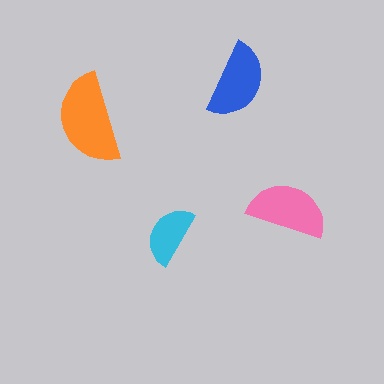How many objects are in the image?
There are 4 objects in the image.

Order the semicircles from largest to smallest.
the orange one, the pink one, the blue one, the cyan one.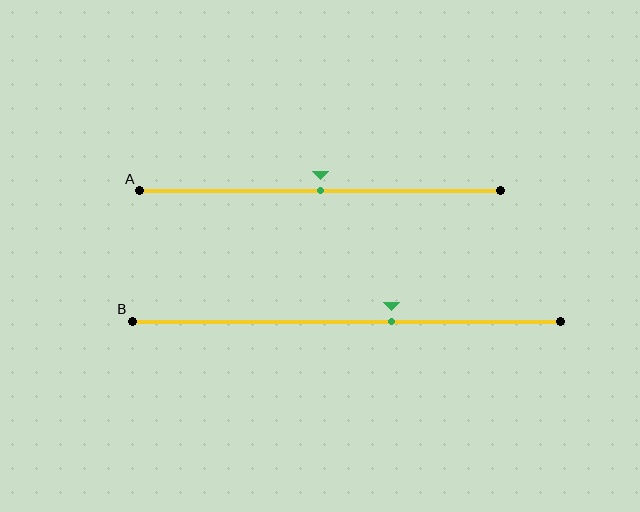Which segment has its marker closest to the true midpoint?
Segment A has its marker closest to the true midpoint.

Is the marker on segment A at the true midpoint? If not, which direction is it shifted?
Yes, the marker on segment A is at the true midpoint.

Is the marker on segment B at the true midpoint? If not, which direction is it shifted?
No, the marker on segment B is shifted to the right by about 11% of the segment length.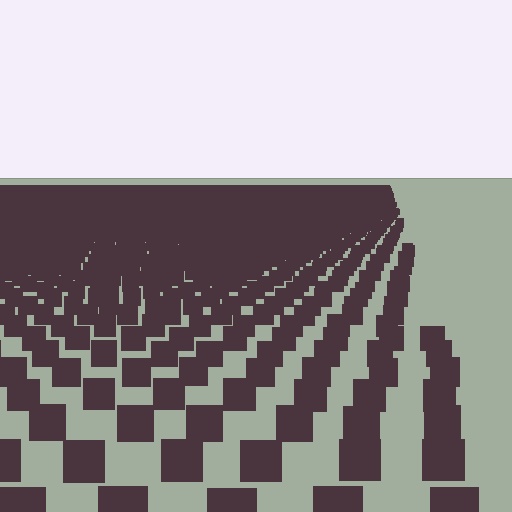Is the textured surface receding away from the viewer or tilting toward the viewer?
The surface is receding away from the viewer. Texture elements get smaller and denser toward the top.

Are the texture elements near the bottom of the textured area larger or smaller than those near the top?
Larger. Near the bottom, elements are closer to the viewer and appear at a bigger on-screen size.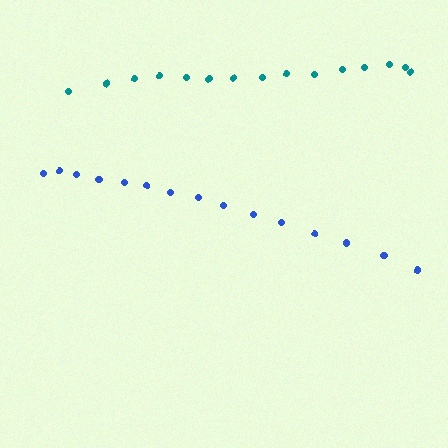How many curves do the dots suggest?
There are 2 distinct paths.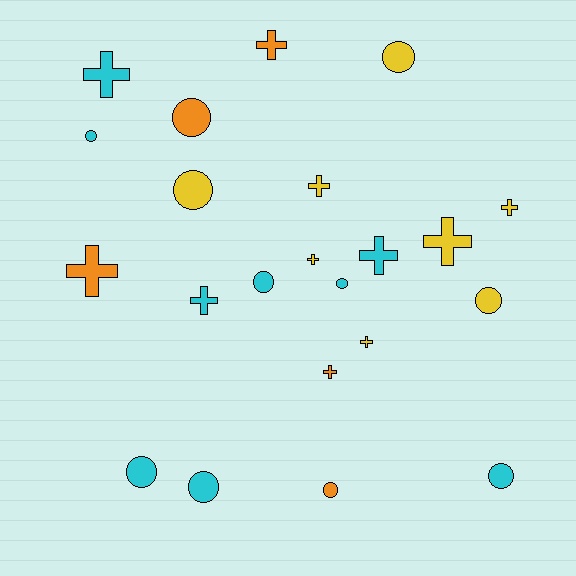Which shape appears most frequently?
Cross, with 11 objects.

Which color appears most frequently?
Cyan, with 9 objects.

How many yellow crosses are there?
There are 5 yellow crosses.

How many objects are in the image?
There are 22 objects.